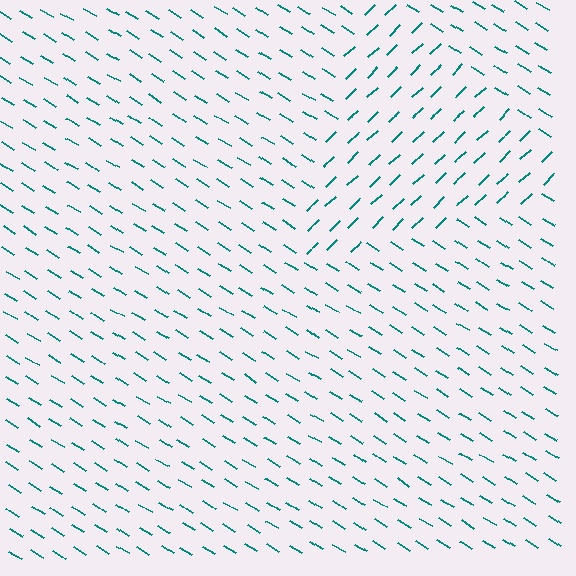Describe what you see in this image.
The image is filled with small teal line segments. A triangle region in the image has lines oriented differently from the surrounding lines, creating a visible texture boundary.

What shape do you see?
I see a triangle.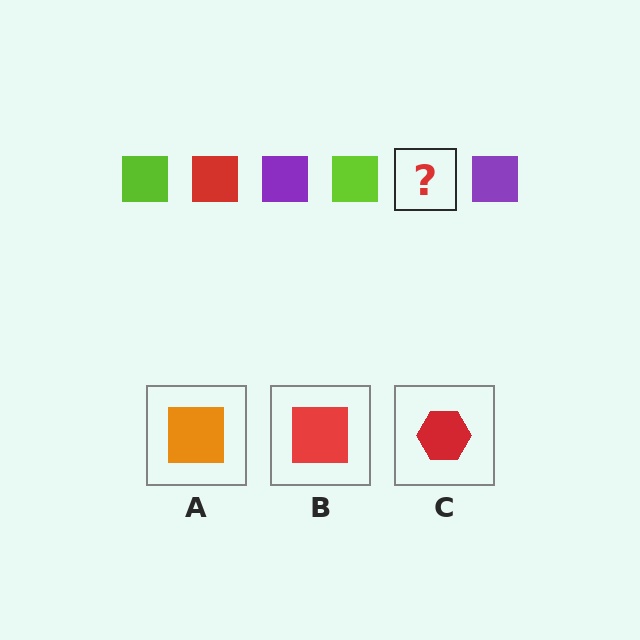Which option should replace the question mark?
Option B.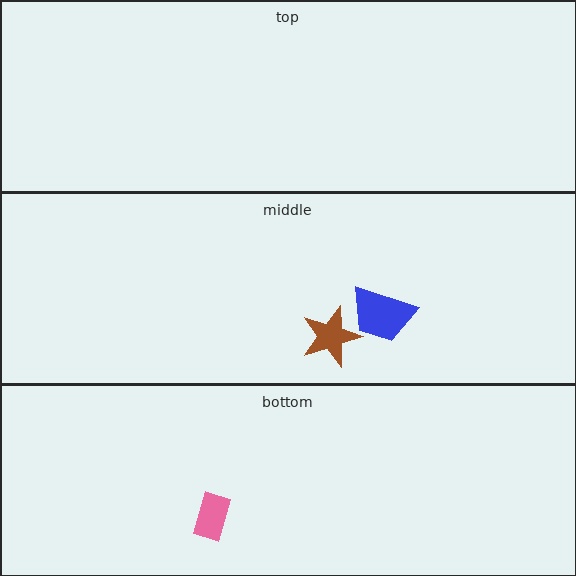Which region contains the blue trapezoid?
The middle region.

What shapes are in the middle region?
The blue trapezoid, the brown star.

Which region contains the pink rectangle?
The bottom region.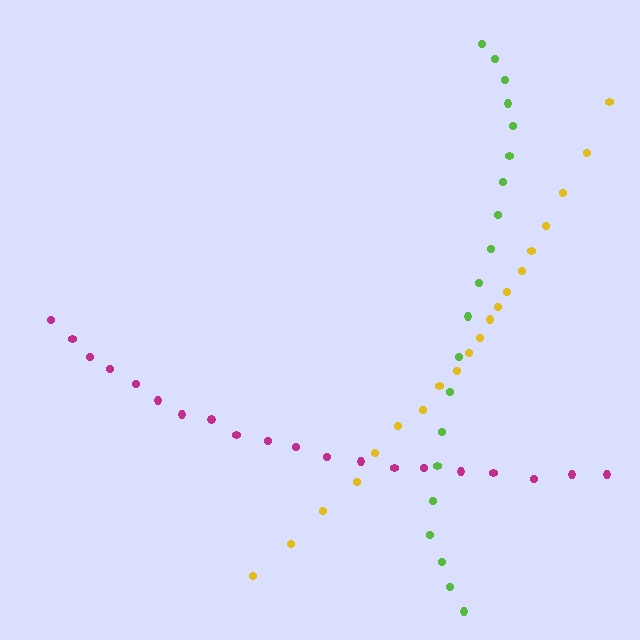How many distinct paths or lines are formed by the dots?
There are 3 distinct paths.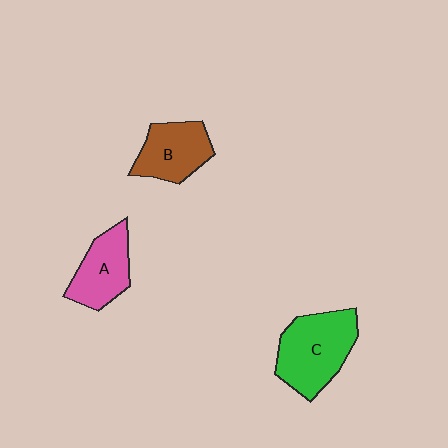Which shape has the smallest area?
Shape A (pink).